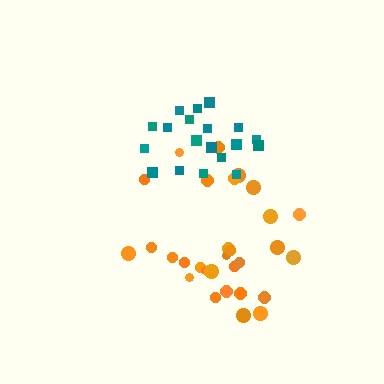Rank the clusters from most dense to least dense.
teal, orange.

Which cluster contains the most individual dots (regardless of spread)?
Orange (30).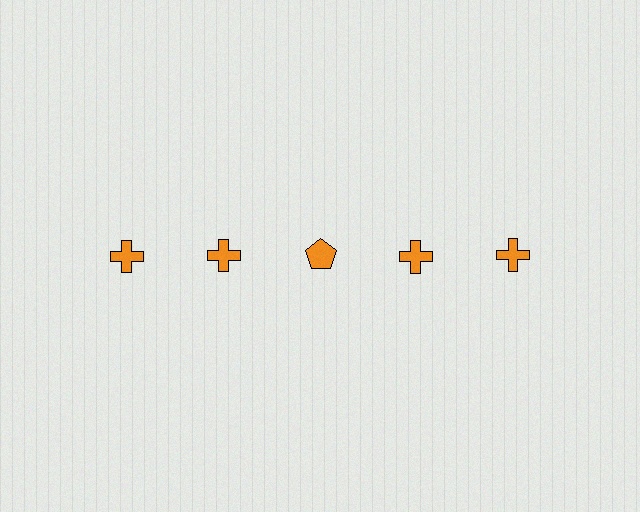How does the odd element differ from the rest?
It has a different shape: pentagon instead of cross.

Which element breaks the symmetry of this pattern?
The orange pentagon in the top row, center column breaks the symmetry. All other shapes are orange crosses.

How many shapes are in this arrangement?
There are 5 shapes arranged in a grid pattern.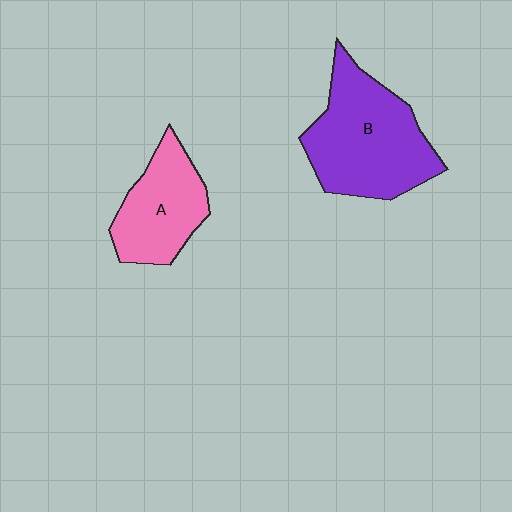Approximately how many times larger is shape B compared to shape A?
Approximately 1.5 times.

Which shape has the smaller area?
Shape A (pink).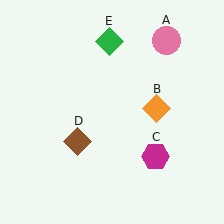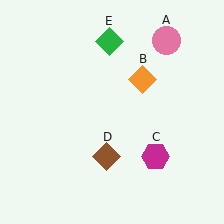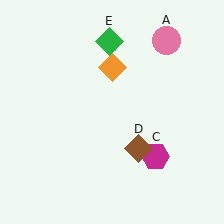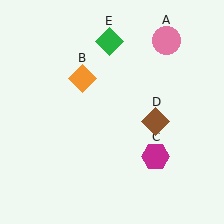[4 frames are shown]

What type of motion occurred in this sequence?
The orange diamond (object B), brown diamond (object D) rotated counterclockwise around the center of the scene.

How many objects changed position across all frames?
2 objects changed position: orange diamond (object B), brown diamond (object D).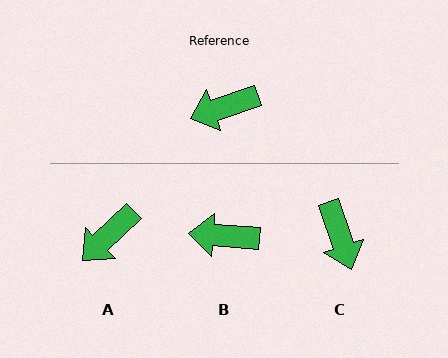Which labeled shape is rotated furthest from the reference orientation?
C, about 90 degrees away.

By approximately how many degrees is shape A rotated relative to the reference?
Approximately 25 degrees counter-clockwise.